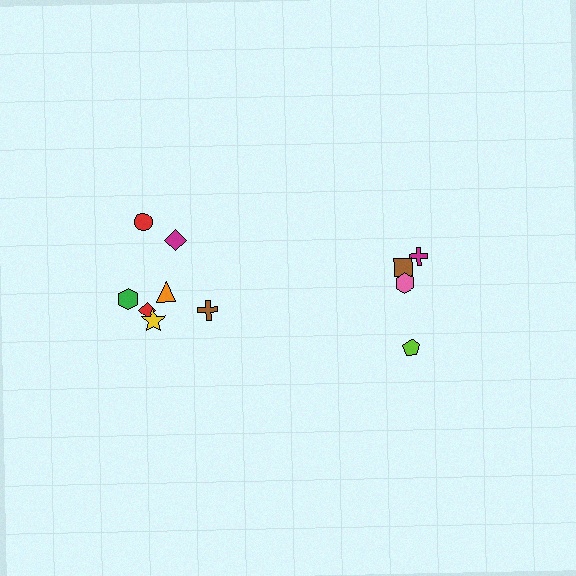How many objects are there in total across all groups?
There are 11 objects.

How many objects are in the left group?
There are 7 objects.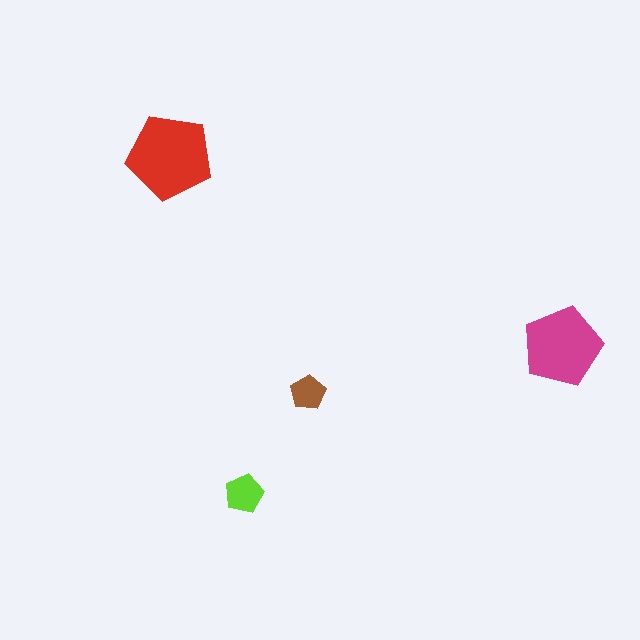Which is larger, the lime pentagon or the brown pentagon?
The lime one.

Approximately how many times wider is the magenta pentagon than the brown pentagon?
About 2.5 times wider.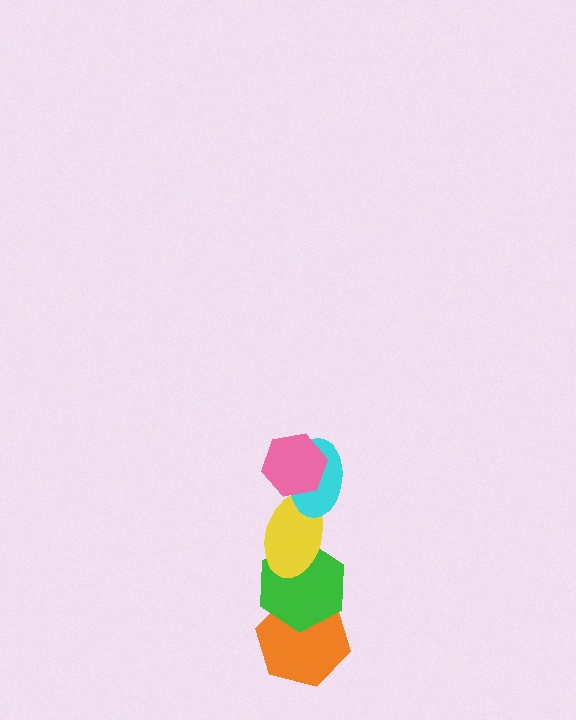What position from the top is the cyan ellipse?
The cyan ellipse is 2nd from the top.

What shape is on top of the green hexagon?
The yellow ellipse is on top of the green hexagon.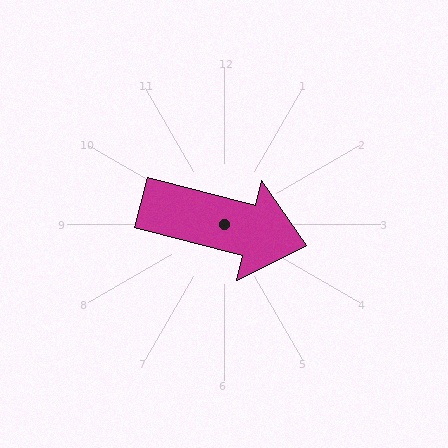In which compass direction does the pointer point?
East.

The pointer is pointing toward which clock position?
Roughly 3 o'clock.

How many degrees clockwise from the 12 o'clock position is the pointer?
Approximately 104 degrees.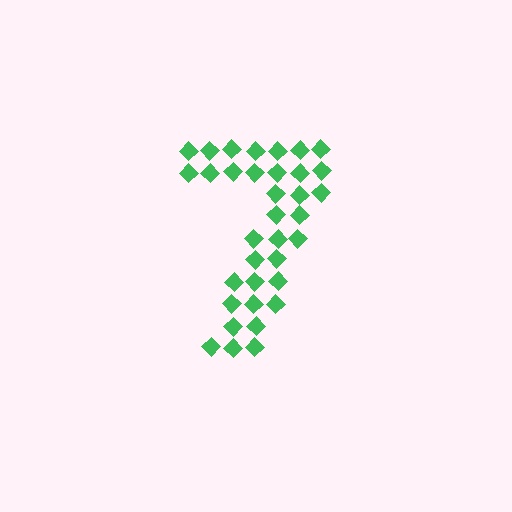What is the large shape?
The large shape is the digit 7.